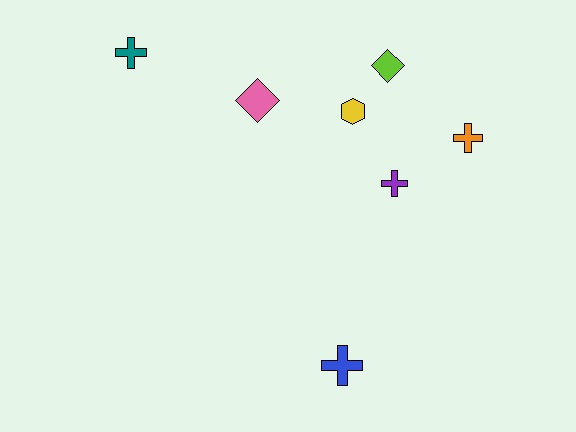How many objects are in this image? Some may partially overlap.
There are 7 objects.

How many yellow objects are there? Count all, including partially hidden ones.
There is 1 yellow object.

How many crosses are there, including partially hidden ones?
There are 4 crosses.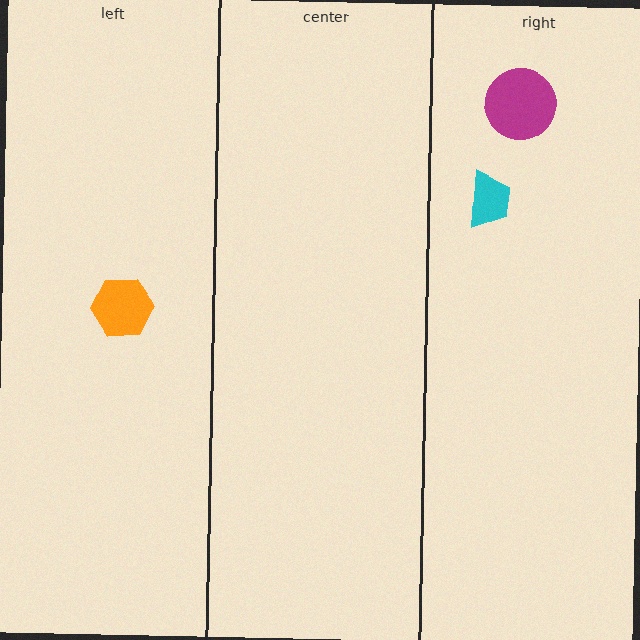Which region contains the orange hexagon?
The left region.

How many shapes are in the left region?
1.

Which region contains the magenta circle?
The right region.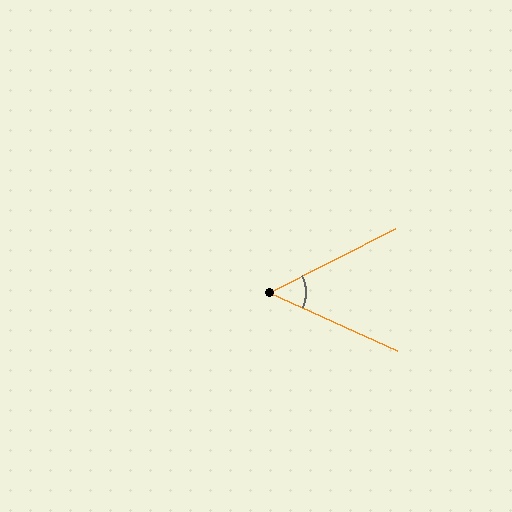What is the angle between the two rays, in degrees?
Approximately 52 degrees.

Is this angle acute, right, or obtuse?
It is acute.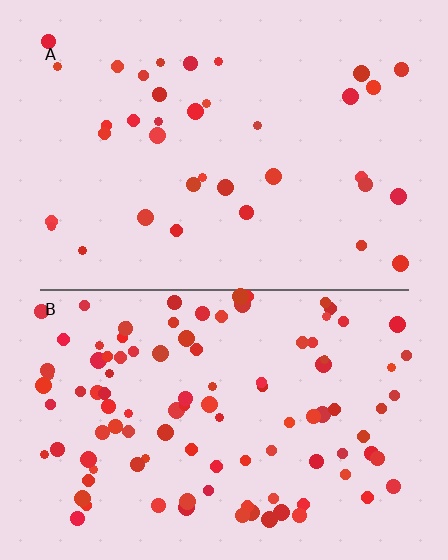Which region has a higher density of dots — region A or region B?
B (the bottom).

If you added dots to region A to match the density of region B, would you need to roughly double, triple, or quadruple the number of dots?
Approximately triple.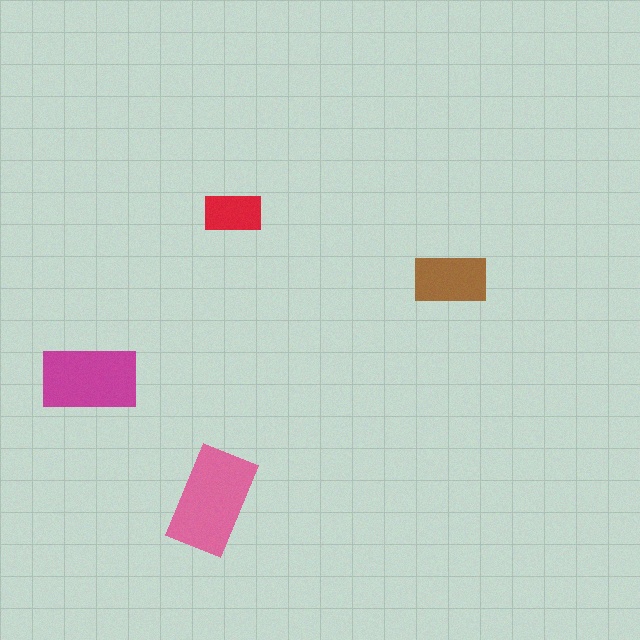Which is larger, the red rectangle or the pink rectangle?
The pink one.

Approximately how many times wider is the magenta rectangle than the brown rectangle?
About 1.5 times wider.